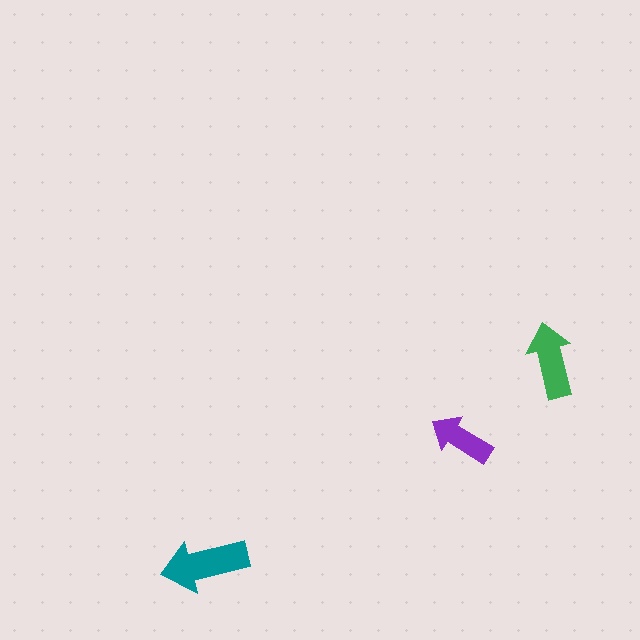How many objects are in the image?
There are 3 objects in the image.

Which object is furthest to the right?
The green arrow is rightmost.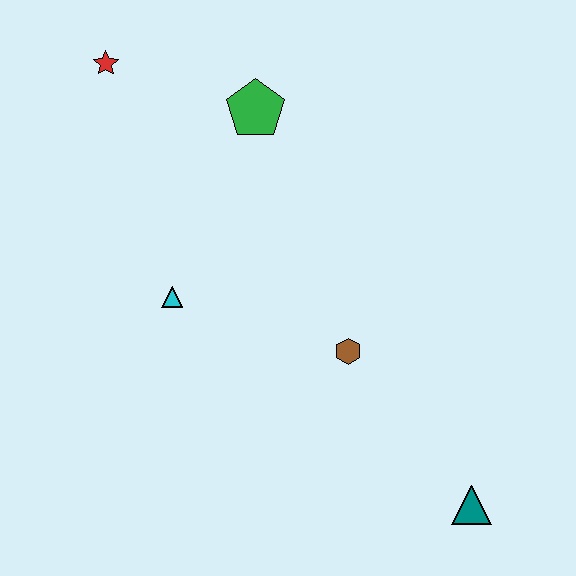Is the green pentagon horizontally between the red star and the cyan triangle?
No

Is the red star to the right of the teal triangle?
No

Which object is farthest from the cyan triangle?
The teal triangle is farthest from the cyan triangle.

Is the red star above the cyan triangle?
Yes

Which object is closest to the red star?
The green pentagon is closest to the red star.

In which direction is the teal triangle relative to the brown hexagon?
The teal triangle is below the brown hexagon.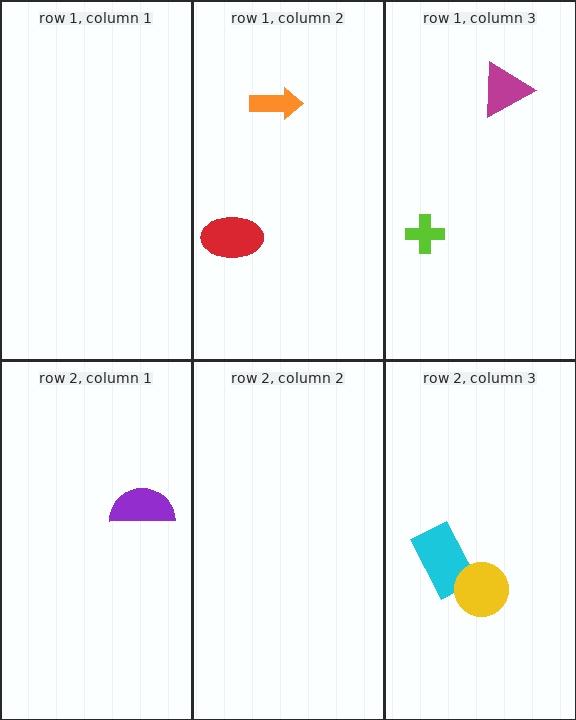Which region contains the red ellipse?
The row 1, column 2 region.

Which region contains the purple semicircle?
The row 2, column 1 region.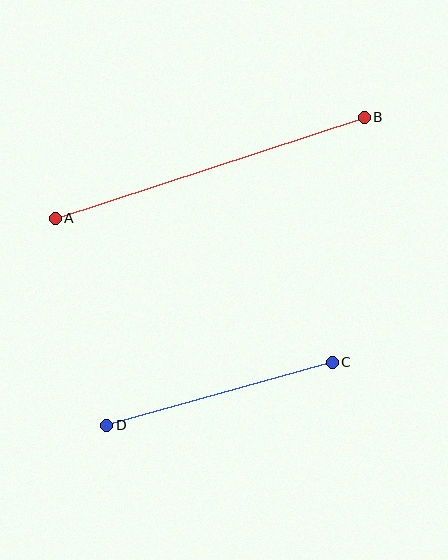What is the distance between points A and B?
The distance is approximately 325 pixels.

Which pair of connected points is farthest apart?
Points A and B are farthest apart.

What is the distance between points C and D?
The distance is approximately 234 pixels.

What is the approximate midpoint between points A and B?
The midpoint is at approximately (210, 168) pixels.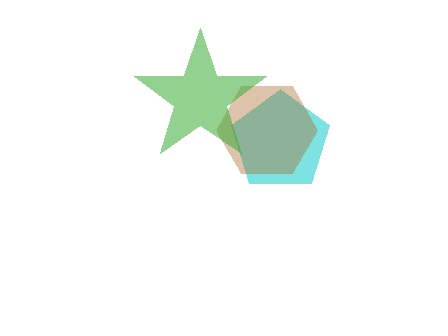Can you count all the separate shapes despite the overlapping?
Yes, there are 3 separate shapes.